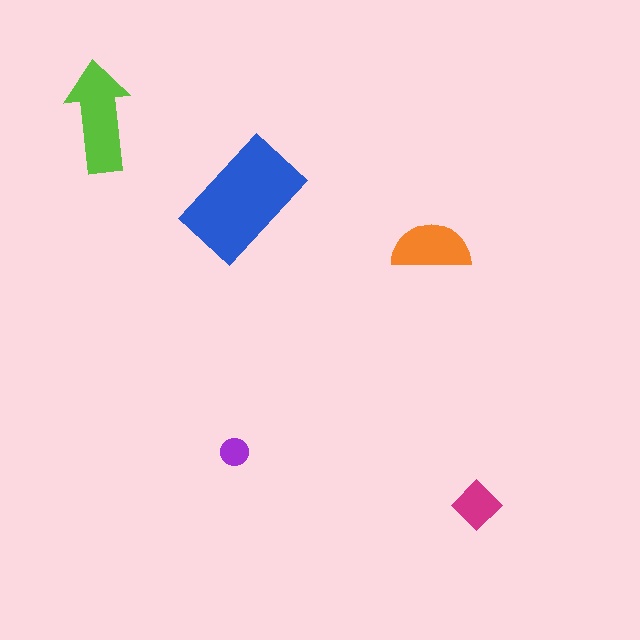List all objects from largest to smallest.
The blue rectangle, the lime arrow, the orange semicircle, the magenta diamond, the purple circle.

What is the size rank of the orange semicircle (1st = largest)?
3rd.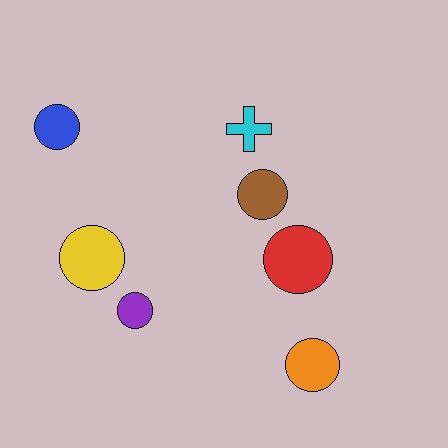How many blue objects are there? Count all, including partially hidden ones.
There is 1 blue object.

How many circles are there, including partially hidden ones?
There are 6 circles.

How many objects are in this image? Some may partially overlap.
There are 7 objects.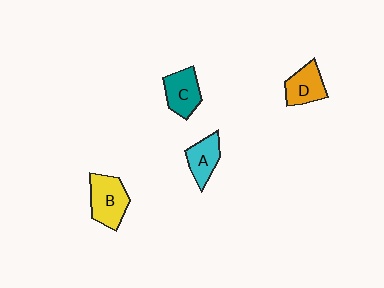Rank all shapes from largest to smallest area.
From largest to smallest: B (yellow), C (teal), D (orange), A (cyan).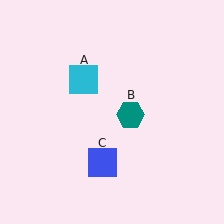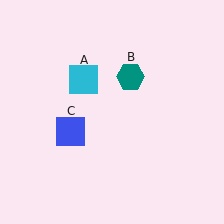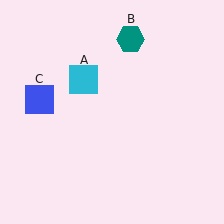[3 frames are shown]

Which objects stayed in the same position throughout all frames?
Cyan square (object A) remained stationary.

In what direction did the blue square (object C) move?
The blue square (object C) moved up and to the left.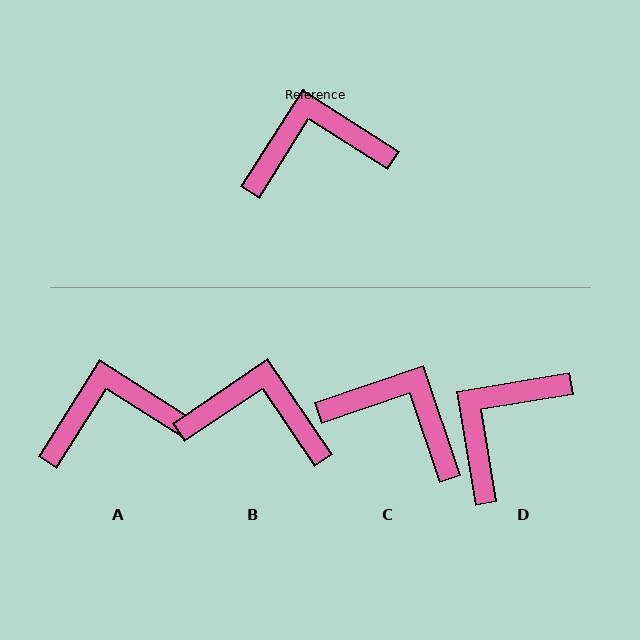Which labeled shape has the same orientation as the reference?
A.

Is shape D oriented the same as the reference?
No, it is off by about 42 degrees.